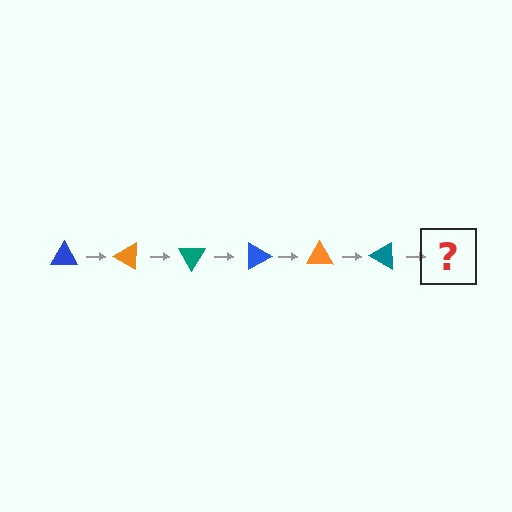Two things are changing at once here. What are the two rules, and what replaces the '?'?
The two rules are that it rotates 30 degrees each step and the color cycles through blue, orange, and teal. The '?' should be a blue triangle, rotated 180 degrees from the start.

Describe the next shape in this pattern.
It should be a blue triangle, rotated 180 degrees from the start.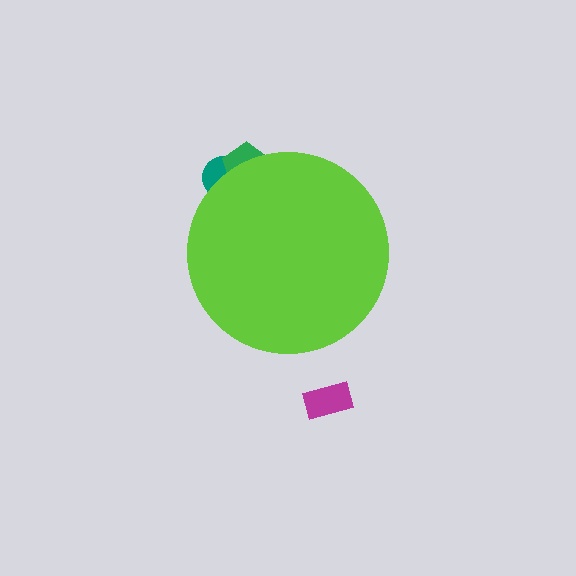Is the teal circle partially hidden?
Yes, the teal circle is partially hidden behind the lime circle.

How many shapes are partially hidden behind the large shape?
2 shapes are partially hidden.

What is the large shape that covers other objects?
A lime circle.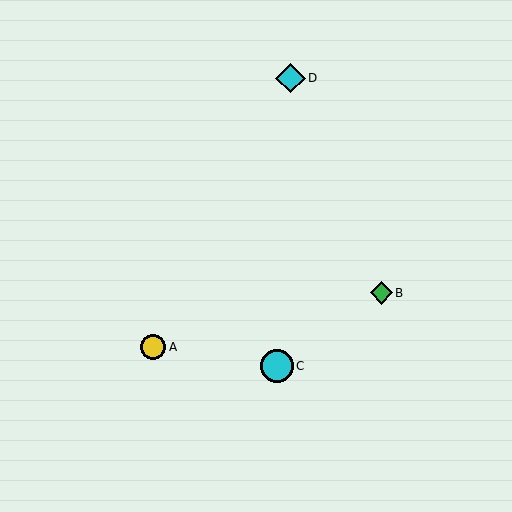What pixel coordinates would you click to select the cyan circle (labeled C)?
Click at (277, 366) to select the cyan circle C.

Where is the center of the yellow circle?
The center of the yellow circle is at (153, 347).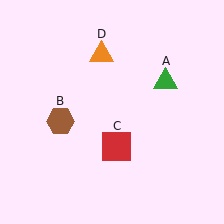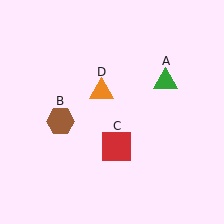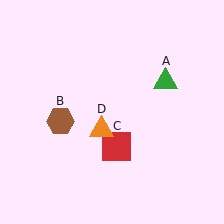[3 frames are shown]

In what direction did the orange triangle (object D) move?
The orange triangle (object D) moved down.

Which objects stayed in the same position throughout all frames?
Green triangle (object A) and brown hexagon (object B) and red square (object C) remained stationary.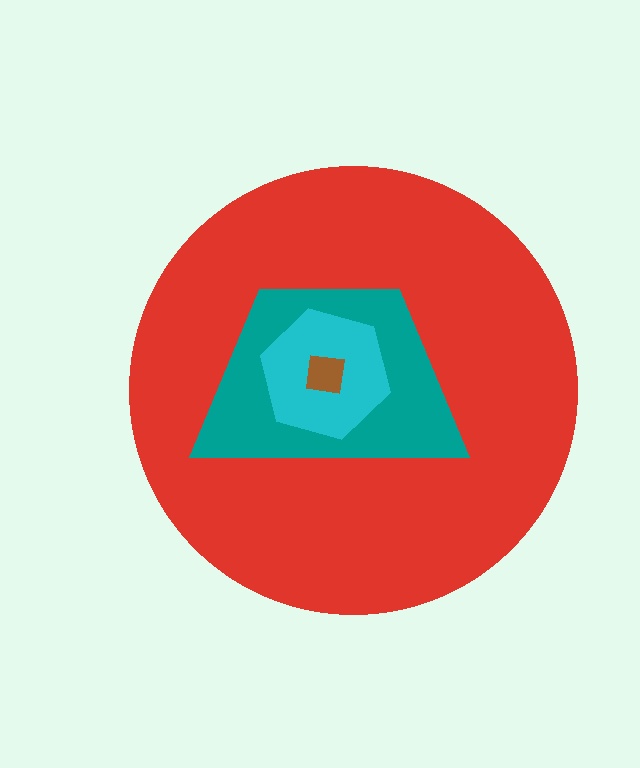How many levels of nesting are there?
4.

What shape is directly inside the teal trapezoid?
The cyan hexagon.